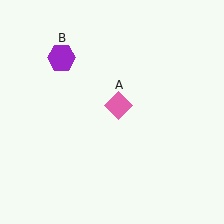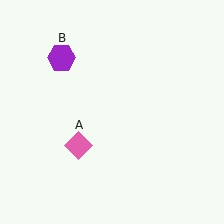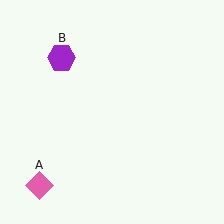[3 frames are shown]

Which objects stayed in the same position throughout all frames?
Purple hexagon (object B) remained stationary.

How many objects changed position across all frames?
1 object changed position: pink diamond (object A).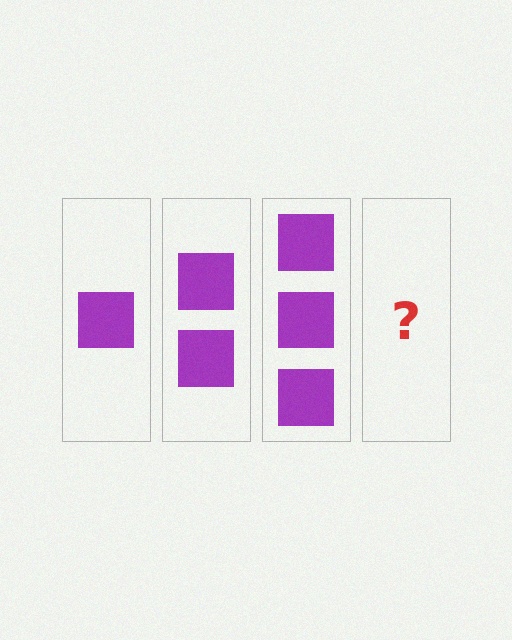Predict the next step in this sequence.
The next step is 4 squares.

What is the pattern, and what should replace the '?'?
The pattern is that each step adds one more square. The '?' should be 4 squares.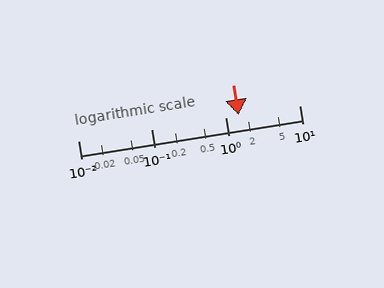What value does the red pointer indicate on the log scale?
The pointer indicates approximately 1.5.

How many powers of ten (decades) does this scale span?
The scale spans 3 decades, from 0.01 to 10.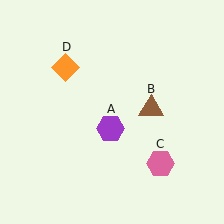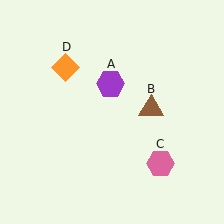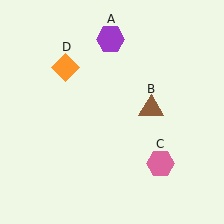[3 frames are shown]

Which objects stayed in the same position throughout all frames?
Brown triangle (object B) and pink hexagon (object C) and orange diamond (object D) remained stationary.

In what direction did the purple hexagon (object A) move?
The purple hexagon (object A) moved up.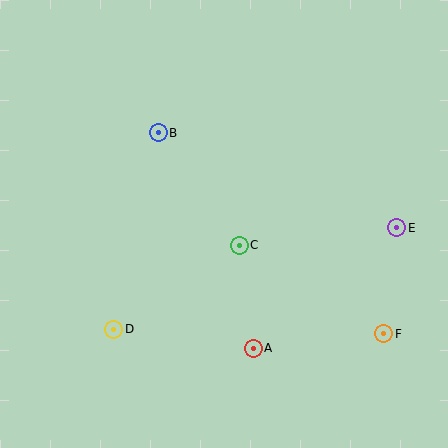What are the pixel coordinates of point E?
Point E is at (397, 228).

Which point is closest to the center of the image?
Point C at (239, 245) is closest to the center.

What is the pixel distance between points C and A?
The distance between C and A is 104 pixels.